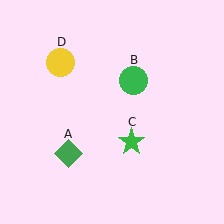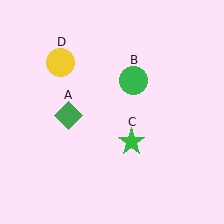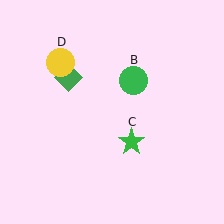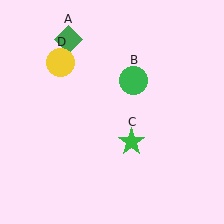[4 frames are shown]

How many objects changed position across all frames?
1 object changed position: green diamond (object A).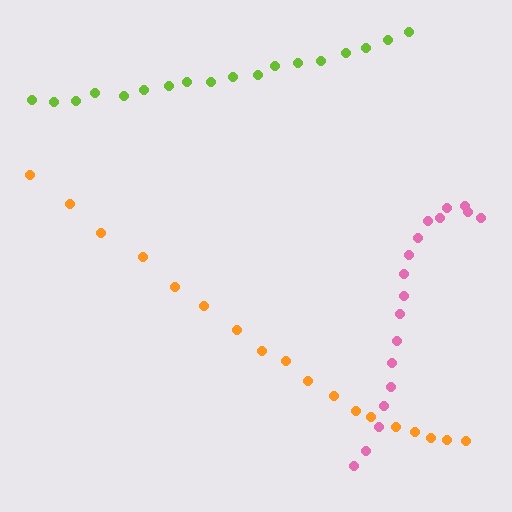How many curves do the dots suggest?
There are 3 distinct paths.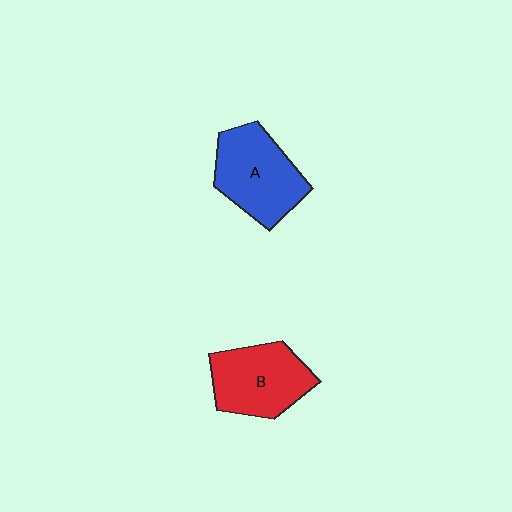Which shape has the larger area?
Shape A (blue).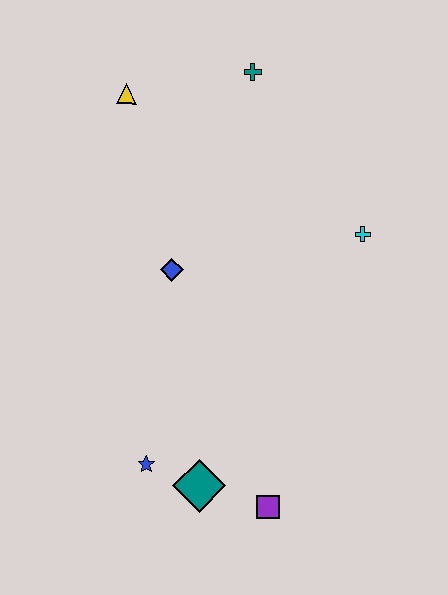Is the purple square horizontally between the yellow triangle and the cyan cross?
Yes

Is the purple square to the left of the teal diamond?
No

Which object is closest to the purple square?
The teal diamond is closest to the purple square.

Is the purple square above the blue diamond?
No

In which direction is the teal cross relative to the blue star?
The teal cross is above the blue star.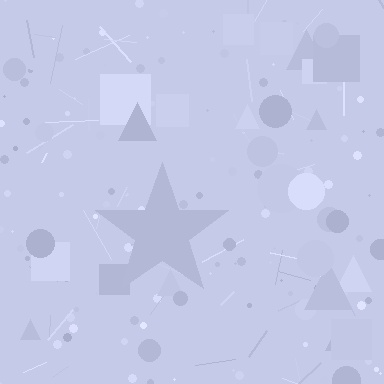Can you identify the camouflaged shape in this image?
The camouflaged shape is a star.